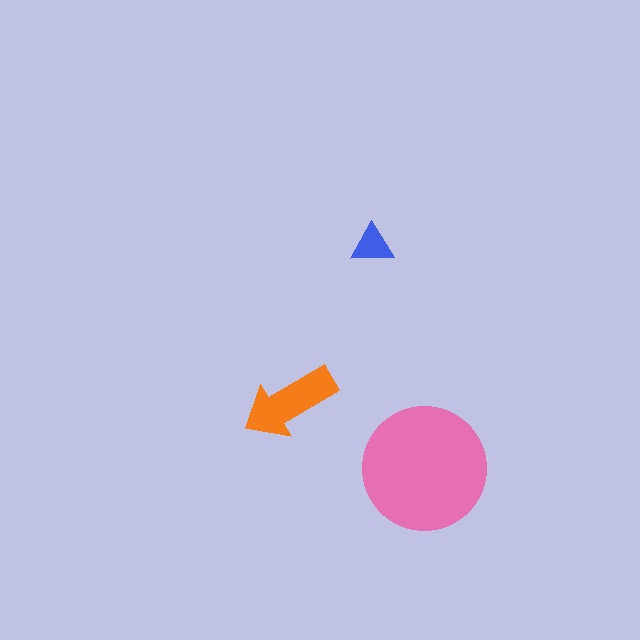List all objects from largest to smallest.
The pink circle, the orange arrow, the blue triangle.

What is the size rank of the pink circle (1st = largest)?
1st.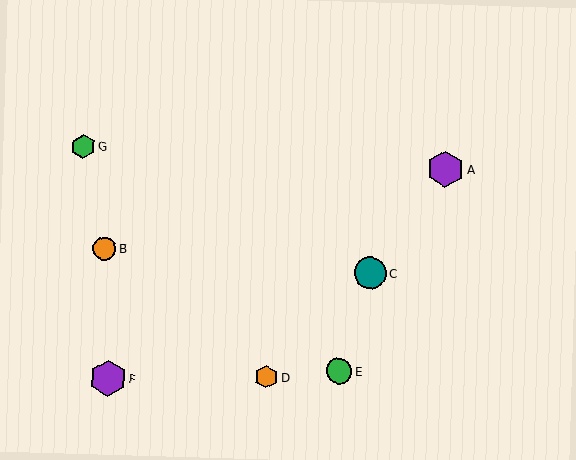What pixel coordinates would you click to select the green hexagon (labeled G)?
Click at (83, 146) to select the green hexagon G.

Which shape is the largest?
The purple hexagon (labeled A) is the largest.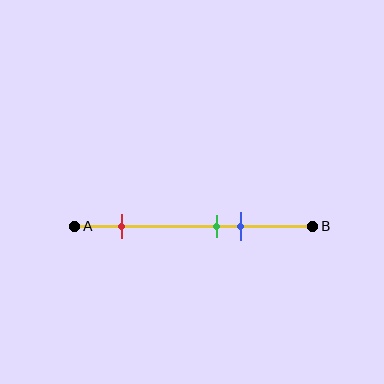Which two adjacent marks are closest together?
The green and blue marks are the closest adjacent pair.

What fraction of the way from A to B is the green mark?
The green mark is approximately 60% (0.6) of the way from A to B.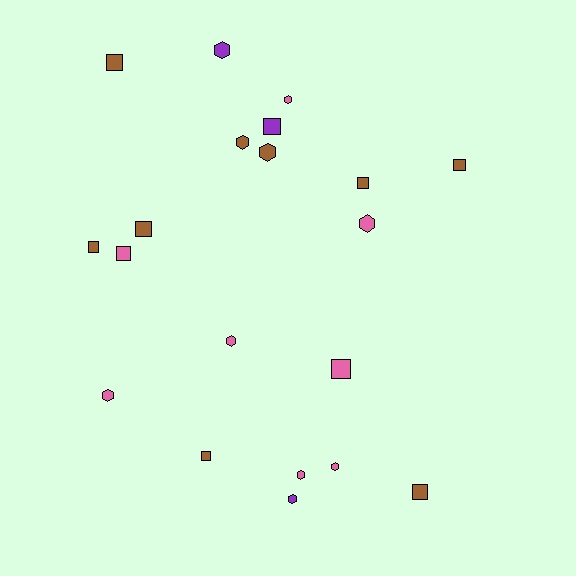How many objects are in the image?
There are 20 objects.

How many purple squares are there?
There is 1 purple square.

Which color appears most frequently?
Brown, with 9 objects.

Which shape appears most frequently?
Hexagon, with 10 objects.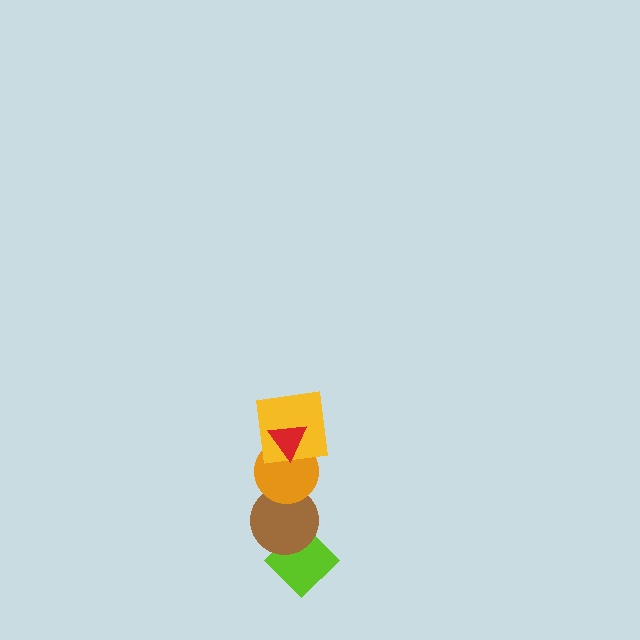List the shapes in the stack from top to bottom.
From top to bottom: the red triangle, the yellow square, the orange circle, the brown circle, the lime diamond.